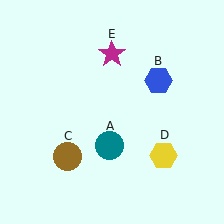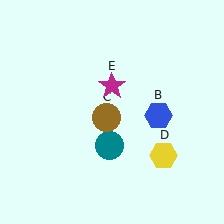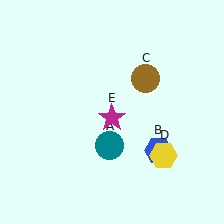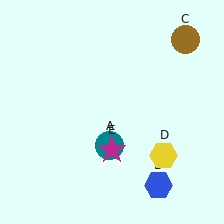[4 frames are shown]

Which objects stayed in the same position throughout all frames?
Teal circle (object A) and yellow hexagon (object D) remained stationary.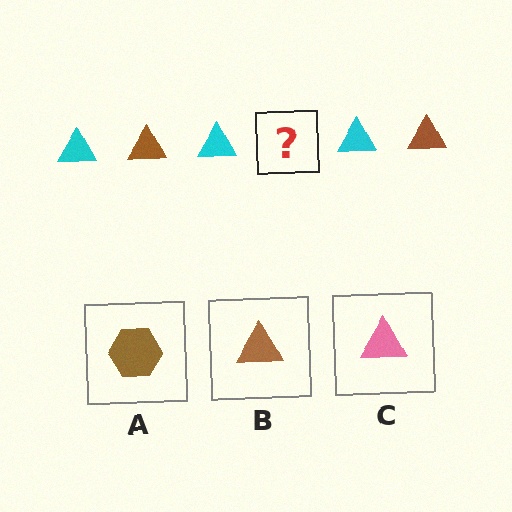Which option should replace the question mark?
Option B.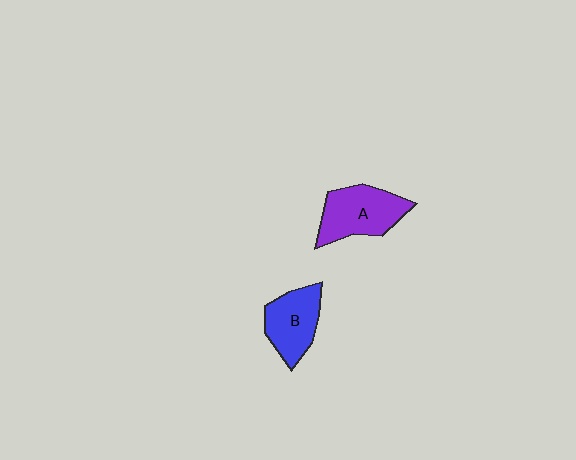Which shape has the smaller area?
Shape B (blue).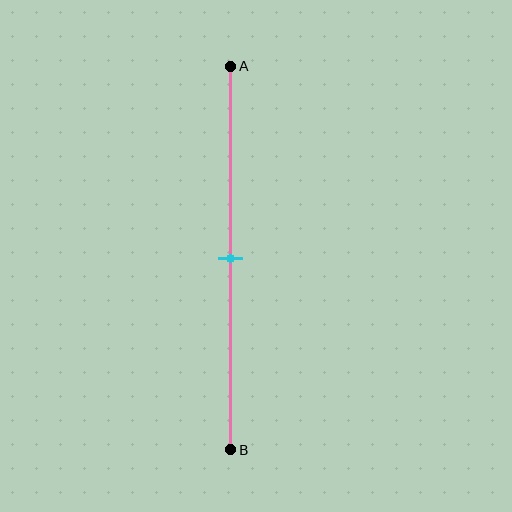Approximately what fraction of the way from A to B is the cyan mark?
The cyan mark is approximately 50% of the way from A to B.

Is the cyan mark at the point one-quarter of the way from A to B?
No, the mark is at about 50% from A, not at the 25% one-quarter point.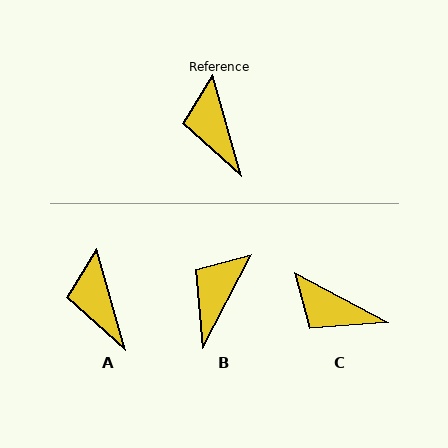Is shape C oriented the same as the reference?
No, it is off by about 46 degrees.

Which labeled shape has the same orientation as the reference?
A.